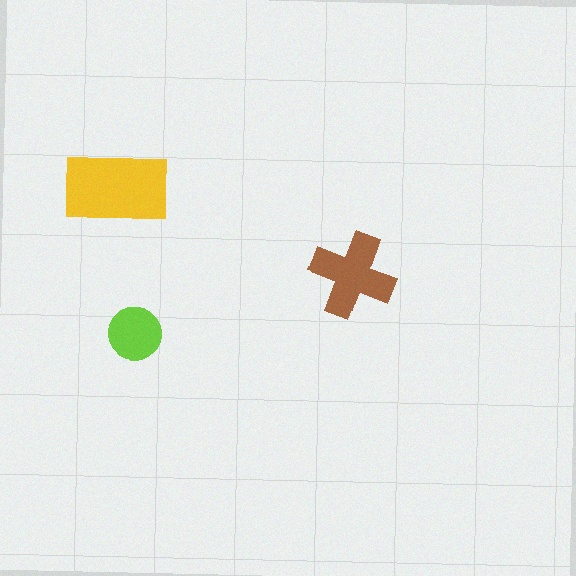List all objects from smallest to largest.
The lime circle, the brown cross, the yellow rectangle.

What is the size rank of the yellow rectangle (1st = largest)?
1st.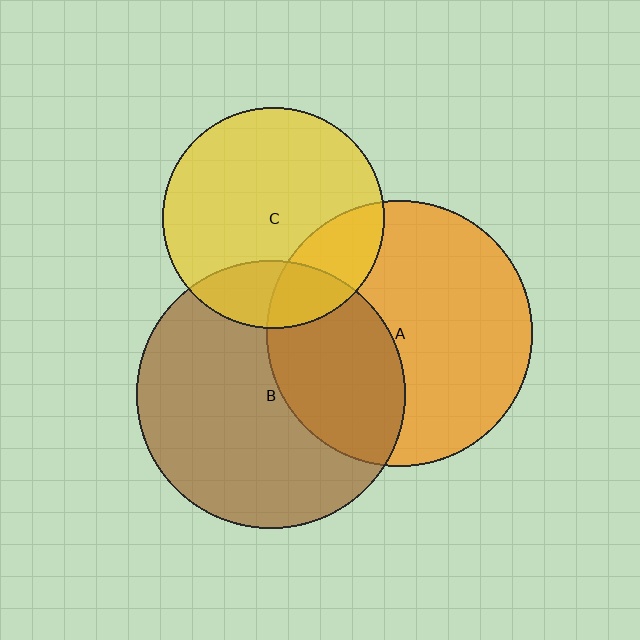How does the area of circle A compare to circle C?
Approximately 1.4 times.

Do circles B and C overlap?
Yes.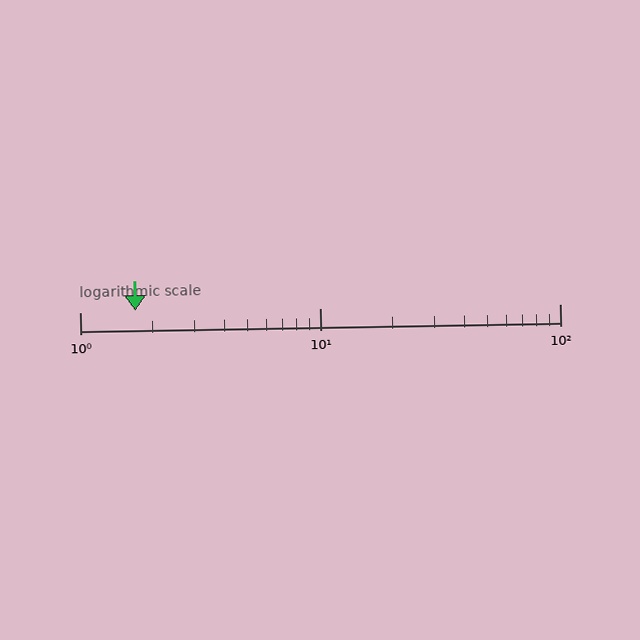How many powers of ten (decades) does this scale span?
The scale spans 2 decades, from 1 to 100.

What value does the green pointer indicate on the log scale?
The pointer indicates approximately 1.7.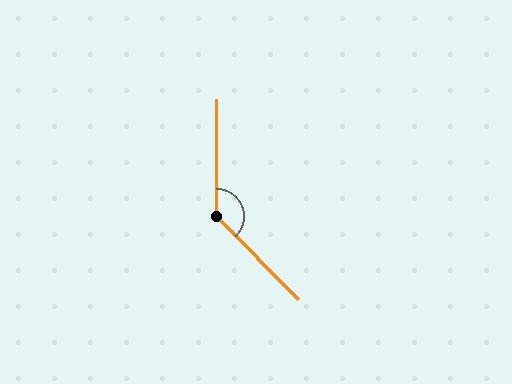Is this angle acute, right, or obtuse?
It is obtuse.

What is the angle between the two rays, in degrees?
Approximately 136 degrees.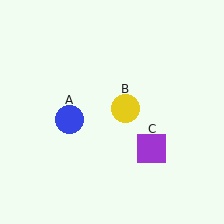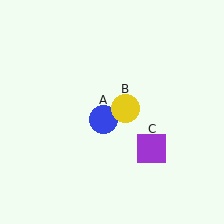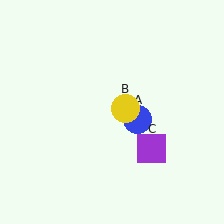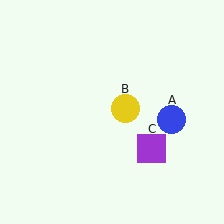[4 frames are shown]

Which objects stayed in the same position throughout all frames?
Yellow circle (object B) and purple square (object C) remained stationary.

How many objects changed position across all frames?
1 object changed position: blue circle (object A).